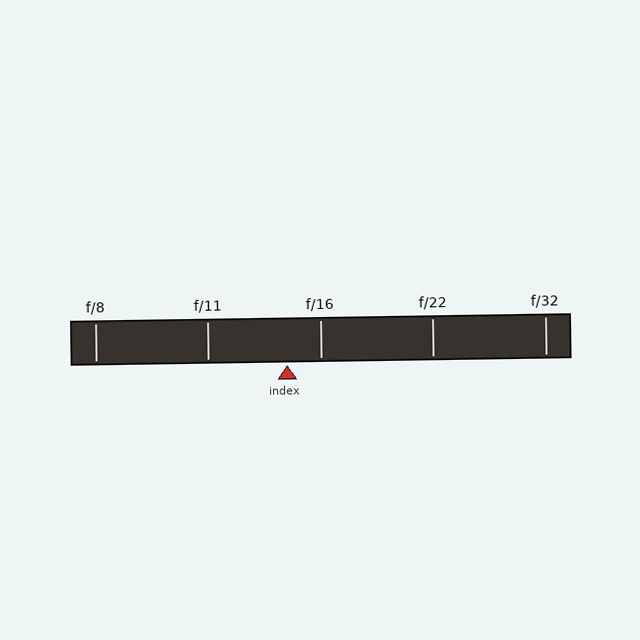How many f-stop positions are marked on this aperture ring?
There are 5 f-stop positions marked.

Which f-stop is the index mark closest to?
The index mark is closest to f/16.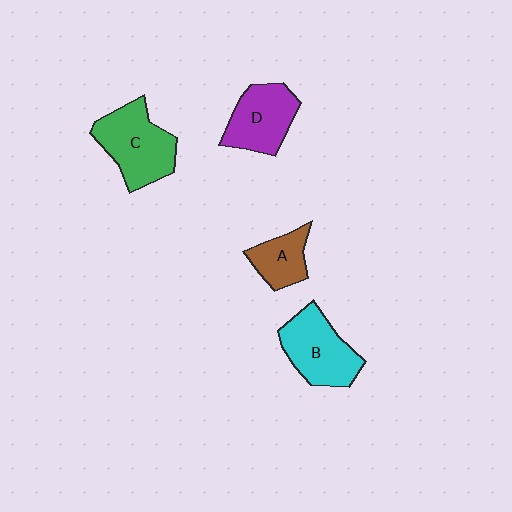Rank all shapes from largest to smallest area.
From largest to smallest: C (green), B (cyan), D (purple), A (brown).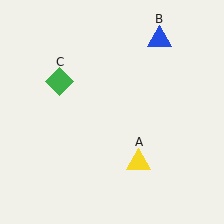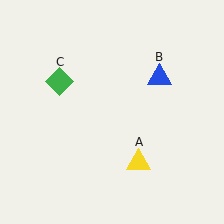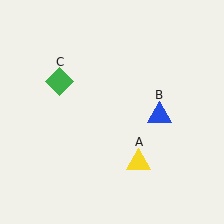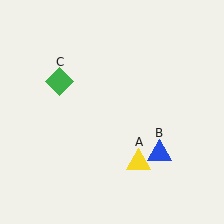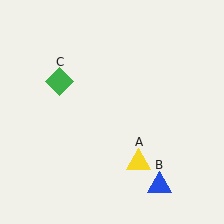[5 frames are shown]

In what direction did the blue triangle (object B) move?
The blue triangle (object B) moved down.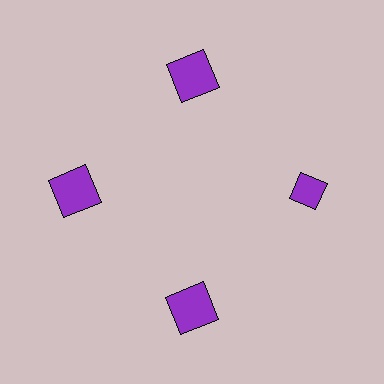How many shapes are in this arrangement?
There are 4 shapes arranged in a ring pattern.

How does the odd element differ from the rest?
It has a different shape: diamond instead of square.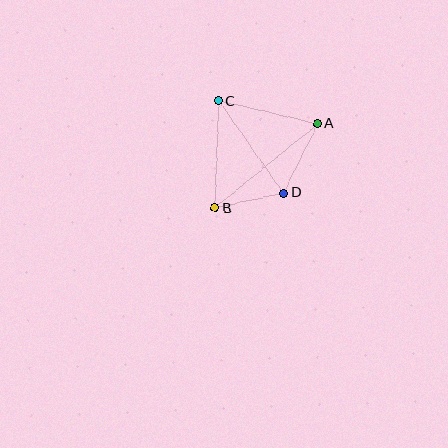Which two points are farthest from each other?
Points A and B are farthest from each other.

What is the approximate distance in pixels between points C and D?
The distance between C and D is approximately 112 pixels.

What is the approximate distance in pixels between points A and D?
The distance between A and D is approximately 77 pixels.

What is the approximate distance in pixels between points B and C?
The distance between B and C is approximately 107 pixels.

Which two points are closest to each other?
Points B and D are closest to each other.